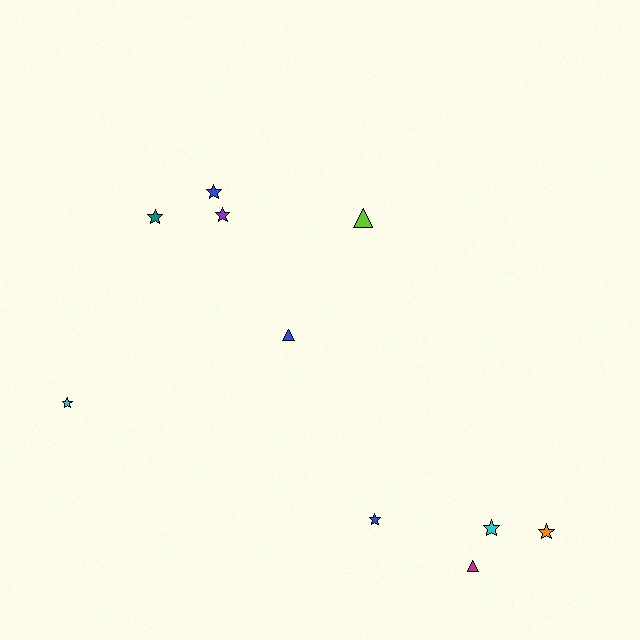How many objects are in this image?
There are 10 objects.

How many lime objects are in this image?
There is 1 lime object.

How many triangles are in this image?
There are 3 triangles.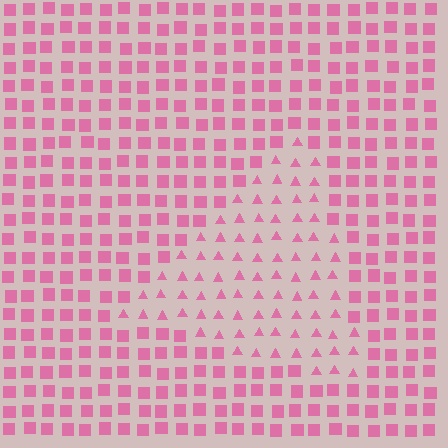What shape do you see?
I see a triangle.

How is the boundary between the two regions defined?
The boundary is defined by a change in element shape: triangles inside vs. squares outside. All elements share the same color and spacing.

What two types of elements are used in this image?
The image uses triangles inside the triangle region and squares outside it.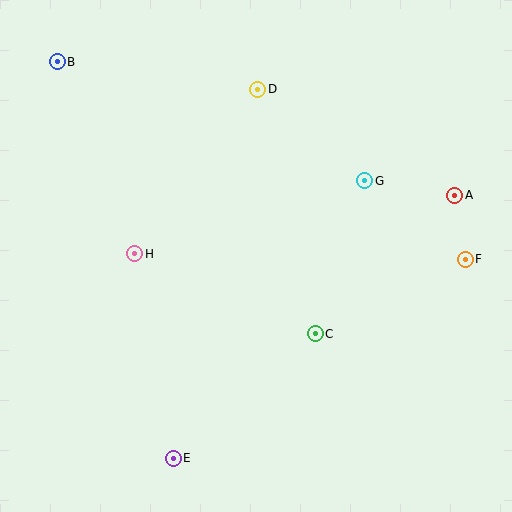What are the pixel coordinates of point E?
Point E is at (173, 458).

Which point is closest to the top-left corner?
Point B is closest to the top-left corner.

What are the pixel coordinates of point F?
Point F is at (465, 259).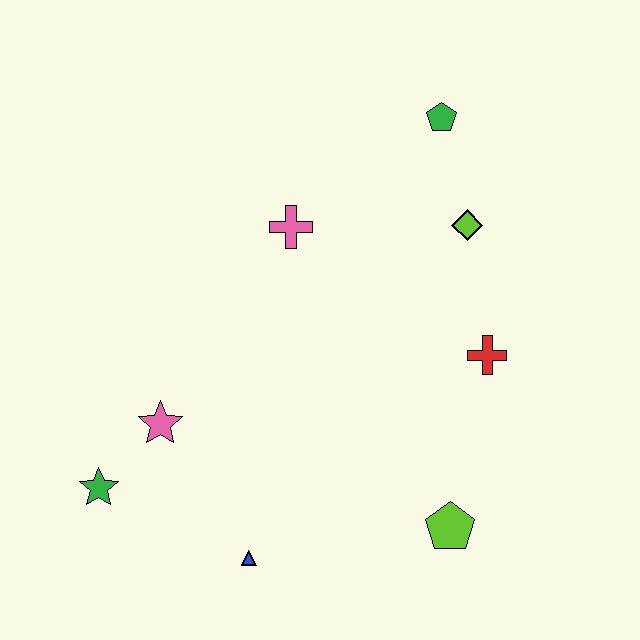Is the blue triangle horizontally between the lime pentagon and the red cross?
No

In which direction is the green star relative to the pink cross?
The green star is below the pink cross.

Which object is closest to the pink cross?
The lime diamond is closest to the pink cross.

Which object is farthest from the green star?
The green pentagon is farthest from the green star.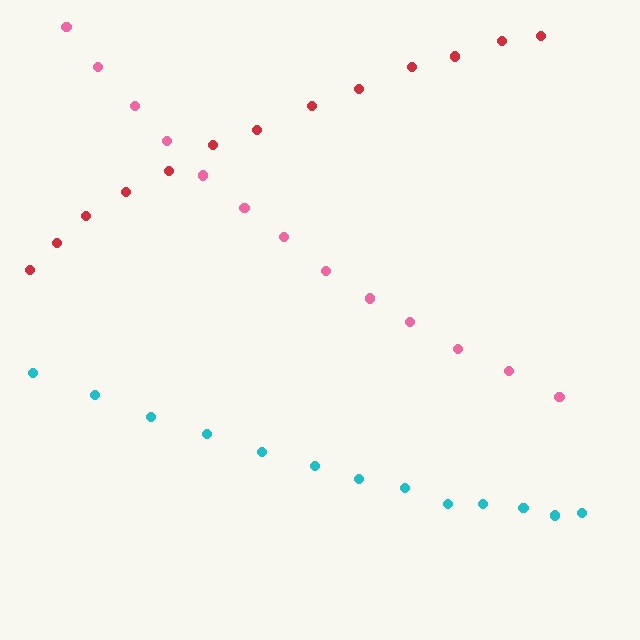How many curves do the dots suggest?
There are 3 distinct paths.